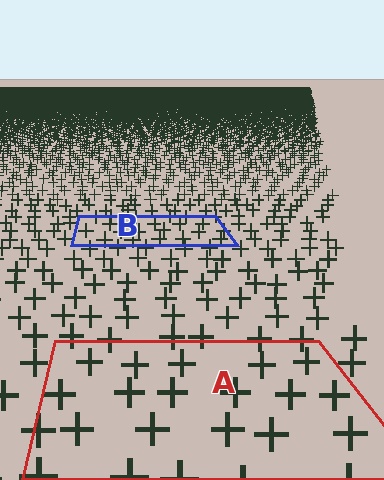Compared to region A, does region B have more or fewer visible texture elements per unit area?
Region B has more texture elements per unit area — they are packed more densely because it is farther away.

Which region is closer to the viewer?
Region A is closer. The texture elements there are larger and more spread out.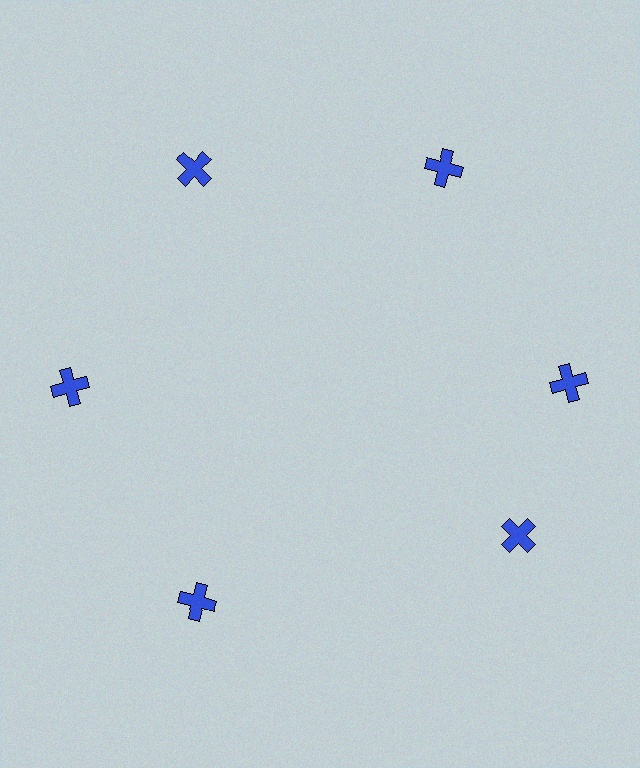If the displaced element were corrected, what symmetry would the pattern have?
It would have 6-fold rotational symmetry — the pattern would map onto itself every 60 degrees.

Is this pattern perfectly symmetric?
No. The 6 blue crosses are arranged in a ring, but one element near the 5 o'clock position is rotated out of alignment along the ring, breaking the 6-fold rotational symmetry.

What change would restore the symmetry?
The symmetry would be restored by rotating it back into even spacing with its neighbors so that all 6 crosses sit at equal angles and equal distance from the center.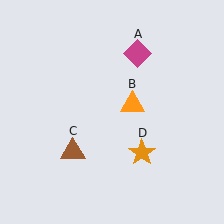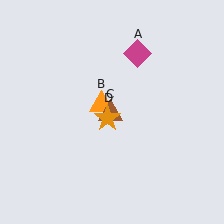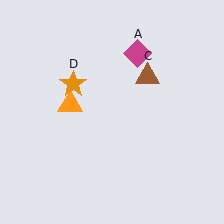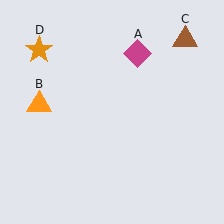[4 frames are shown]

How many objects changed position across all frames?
3 objects changed position: orange triangle (object B), brown triangle (object C), orange star (object D).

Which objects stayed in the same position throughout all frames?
Magenta diamond (object A) remained stationary.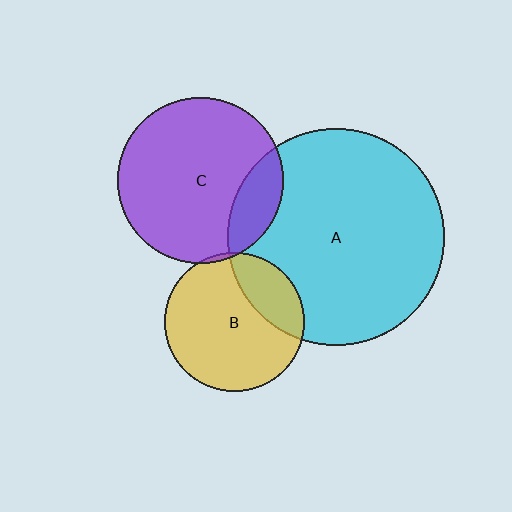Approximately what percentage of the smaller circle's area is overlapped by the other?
Approximately 15%.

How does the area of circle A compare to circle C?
Approximately 1.7 times.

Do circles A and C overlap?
Yes.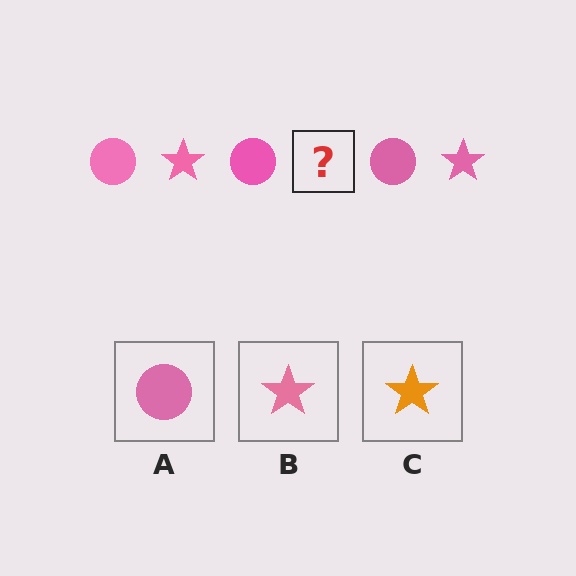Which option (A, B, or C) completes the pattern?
B.